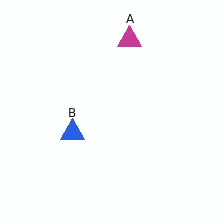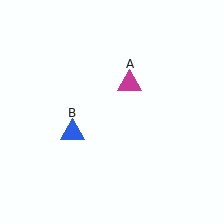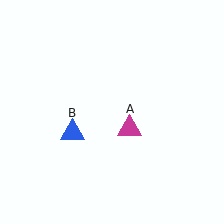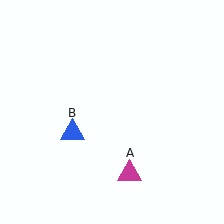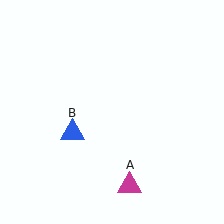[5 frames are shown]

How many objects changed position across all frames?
1 object changed position: magenta triangle (object A).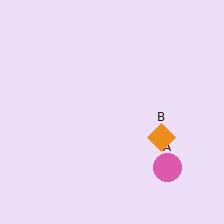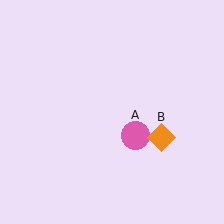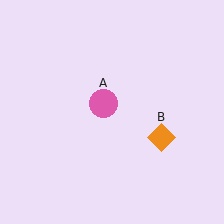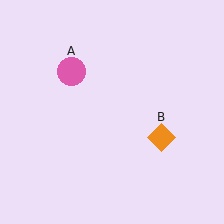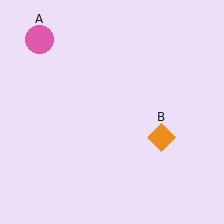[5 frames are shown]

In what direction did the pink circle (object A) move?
The pink circle (object A) moved up and to the left.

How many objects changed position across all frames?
1 object changed position: pink circle (object A).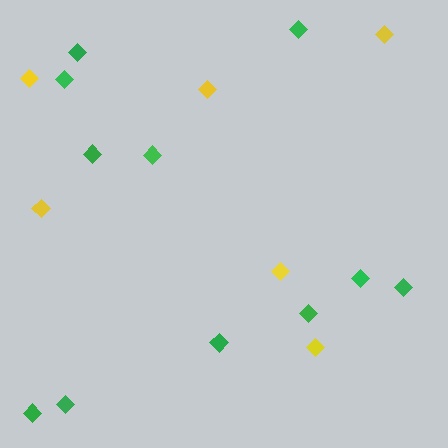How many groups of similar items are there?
There are 2 groups: one group of yellow diamonds (6) and one group of green diamonds (11).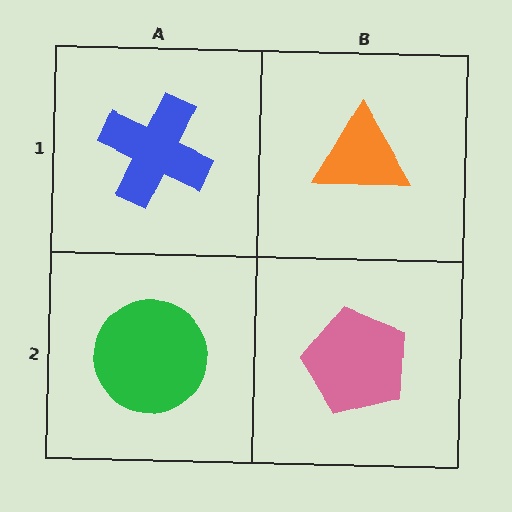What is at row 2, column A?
A green circle.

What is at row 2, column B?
A pink pentagon.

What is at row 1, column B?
An orange triangle.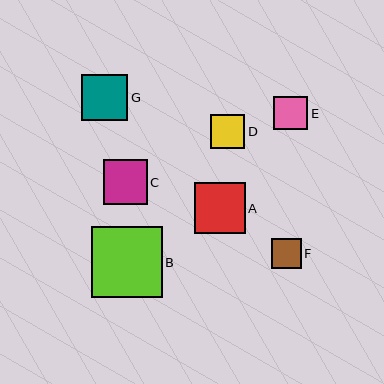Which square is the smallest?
Square F is the smallest with a size of approximately 30 pixels.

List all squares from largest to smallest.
From largest to smallest: B, A, G, C, D, E, F.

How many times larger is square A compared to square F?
Square A is approximately 1.7 times the size of square F.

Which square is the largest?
Square B is the largest with a size of approximately 70 pixels.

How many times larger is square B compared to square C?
Square B is approximately 1.6 times the size of square C.